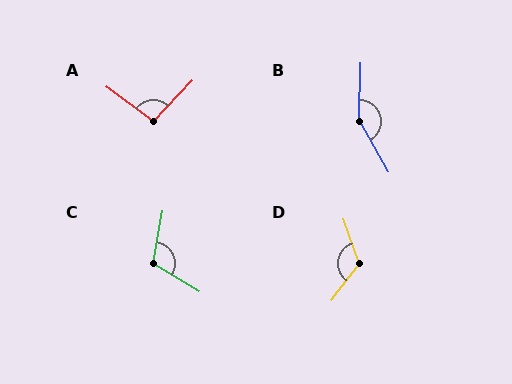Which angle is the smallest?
A, at approximately 97 degrees.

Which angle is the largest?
B, at approximately 149 degrees.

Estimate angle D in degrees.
Approximately 124 degrees.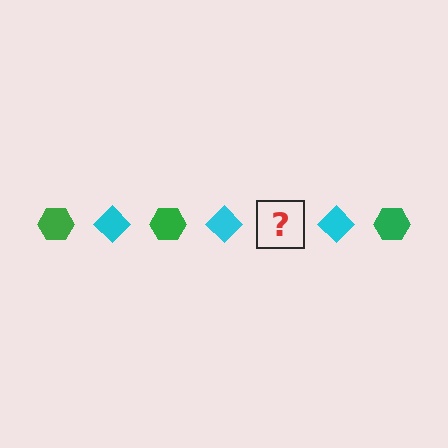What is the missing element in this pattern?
The missing element is a green hexagon.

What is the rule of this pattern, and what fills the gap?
The rule is that the pattern alternates between green hexagon and cyan diamond. The gap should be filled with a green hexagon.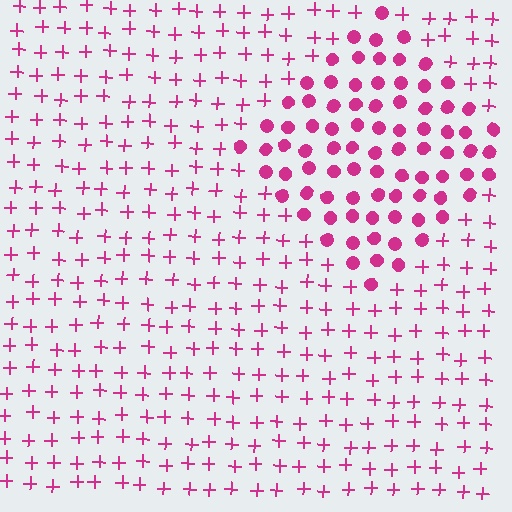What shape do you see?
I see a diamond.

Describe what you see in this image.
The image is filled with small magenta elements arranged in a uniform grid. A diamond-shaped region contains circles, while the surrounding area contains plus signs. The boundary is defined purely by the change in element shape.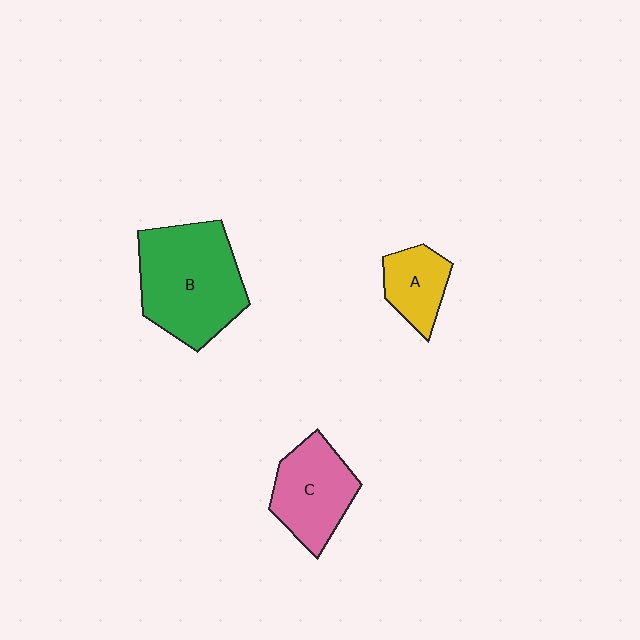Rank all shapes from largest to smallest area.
From largest to smallest: B (green), C (pink), A (yellow).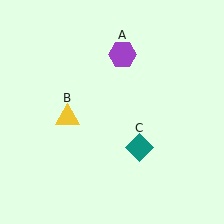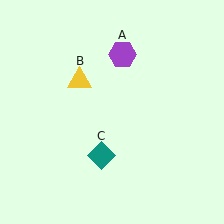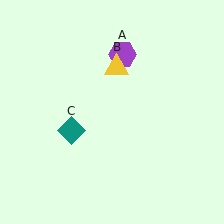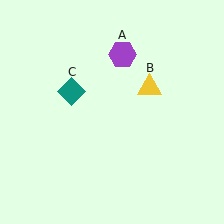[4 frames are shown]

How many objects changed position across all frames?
2 objects changed position: yellow triangle (object B), teal diamond (object C).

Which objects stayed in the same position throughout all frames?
Purple hexagon (object A) remained stationary.